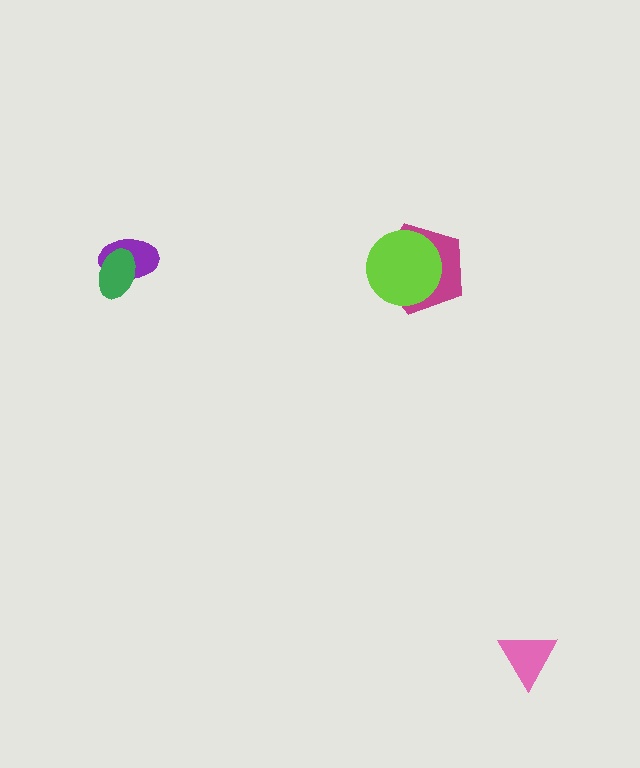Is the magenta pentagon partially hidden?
Yes, it is partially covered by another shape.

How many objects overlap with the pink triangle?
0 objects overlap with the pink triangle.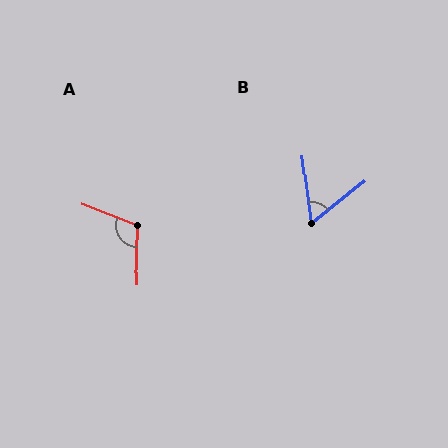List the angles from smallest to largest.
B (59°), A (109°).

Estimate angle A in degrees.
Approximately 109 degrees.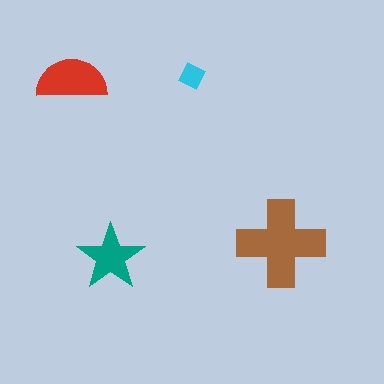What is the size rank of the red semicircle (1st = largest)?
2nd.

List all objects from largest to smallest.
The brown cross, the red semicircle, the teal star, the cyan diamond.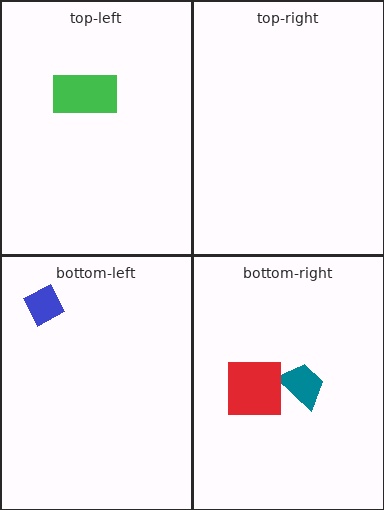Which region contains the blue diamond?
The bottom-left region.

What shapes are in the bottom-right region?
The teal trapezoid, the red square.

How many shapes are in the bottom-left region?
1.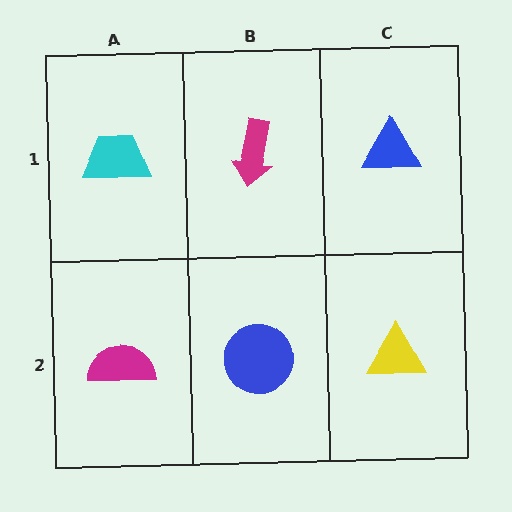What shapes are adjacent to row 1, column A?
A magenta semicircle (row 2, column A), a magenta arrow (row 1, column B).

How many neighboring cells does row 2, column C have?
2.